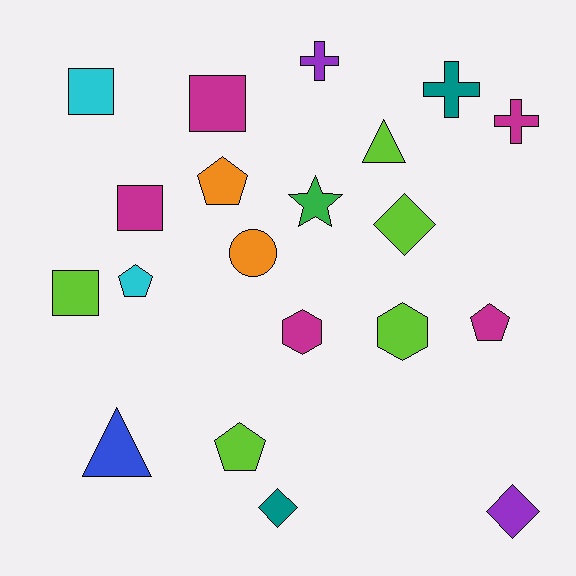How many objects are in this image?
There are 20 objects.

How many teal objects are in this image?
There are 2 teal objects.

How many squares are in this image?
There are 4 squares.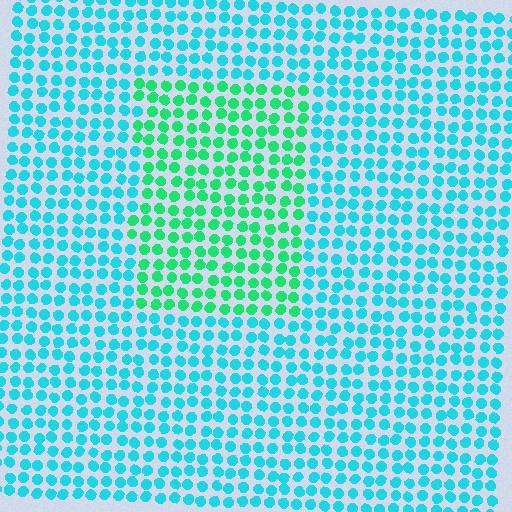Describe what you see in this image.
The image is filled with small cyan elements in a uniform arrangement. A rectangle-shaped region is visible where the elements are tinted to a slightly different hue, forming a subtle color boundary.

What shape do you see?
I see a rectangle.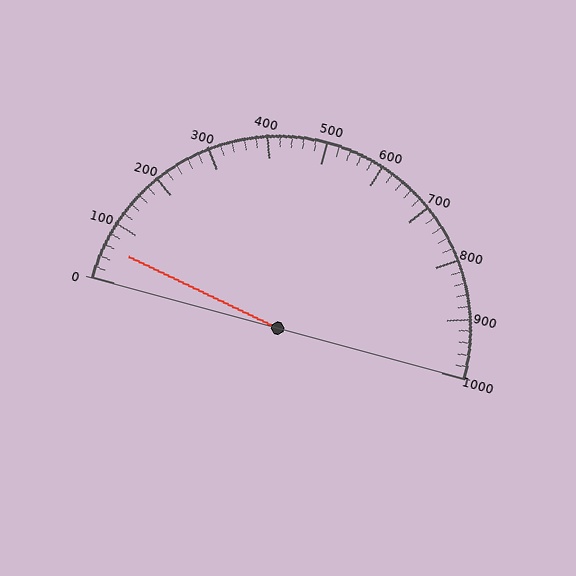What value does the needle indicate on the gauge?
The needle indicates approximately 60.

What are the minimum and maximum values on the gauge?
The gauge ranges from 0 to 1000.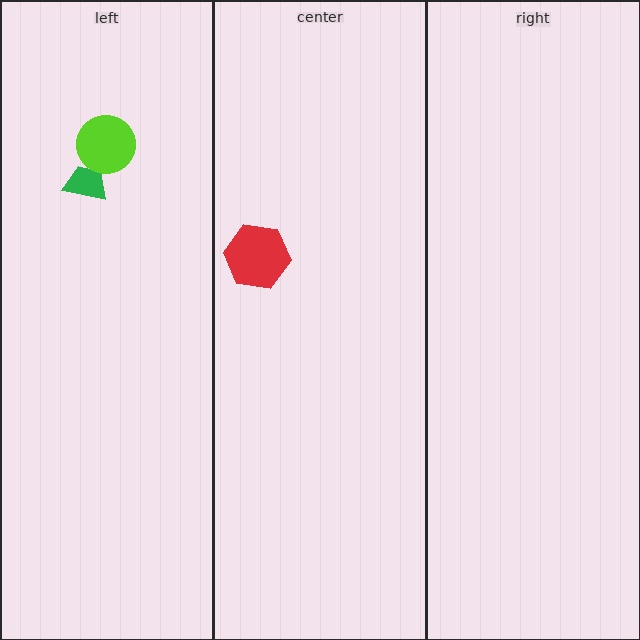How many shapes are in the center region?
1.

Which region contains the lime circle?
The left region.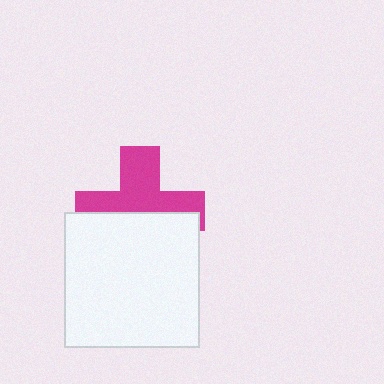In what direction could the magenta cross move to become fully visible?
The magenta cross could move up. That would shift it out from behind the white square entirely.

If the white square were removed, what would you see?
You would see the complete magenta cross.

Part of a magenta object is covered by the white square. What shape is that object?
It is a cross.